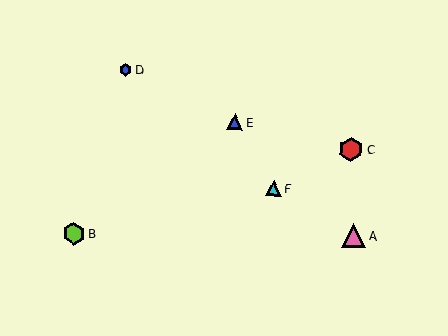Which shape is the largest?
The pink triangle (labeled A) is the largest.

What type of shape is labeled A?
Shape A is a pink triangle.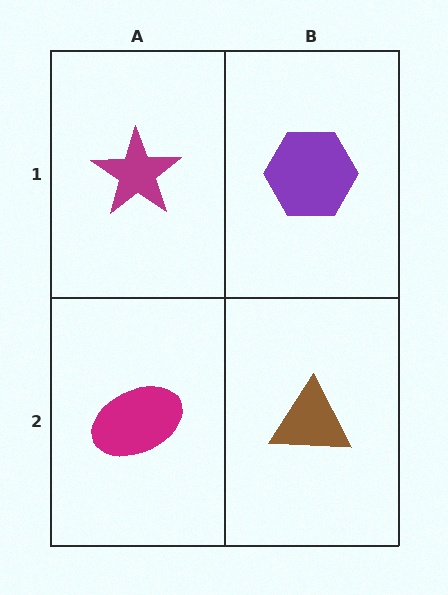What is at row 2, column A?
A magenta ellipse.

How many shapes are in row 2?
2 shapes.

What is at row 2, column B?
A brown triangle.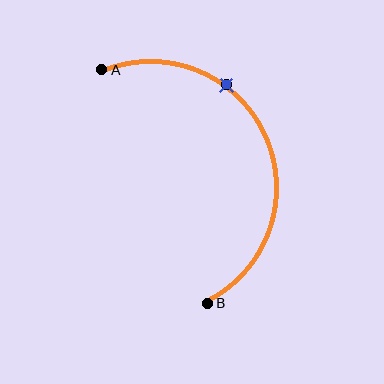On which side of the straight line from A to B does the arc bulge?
The arc bulges to the right of the straight line connecting A and B.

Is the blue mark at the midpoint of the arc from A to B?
No. The blue mark lies on the arc but is closer to endpoint A. The arc midpoint would be at the point on the curve equidistant along the arc from both A and B.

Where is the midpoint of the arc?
The arc midpoint is the point on the curve farthest from the straight line joining A and B. It sits to the right of that line.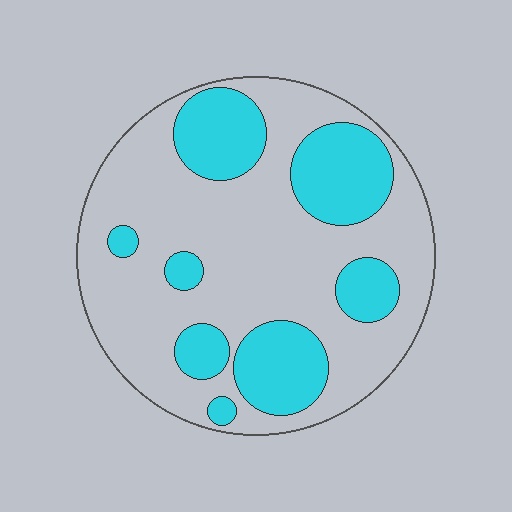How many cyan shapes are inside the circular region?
8.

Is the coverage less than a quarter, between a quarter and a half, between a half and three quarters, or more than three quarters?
Between a quarter and a half.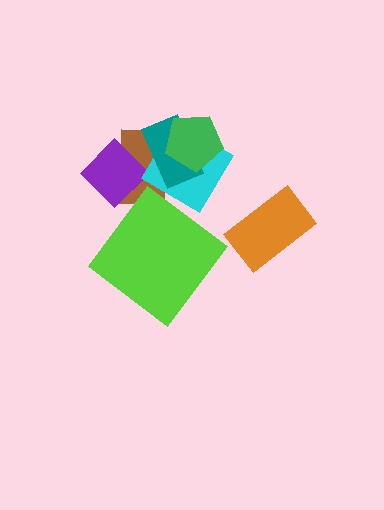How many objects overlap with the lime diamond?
0 objects overlap with the lime diamond.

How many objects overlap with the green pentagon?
3 objects overlap with the green pentagon.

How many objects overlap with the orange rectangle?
0 objects overlap with the orange rectangle.